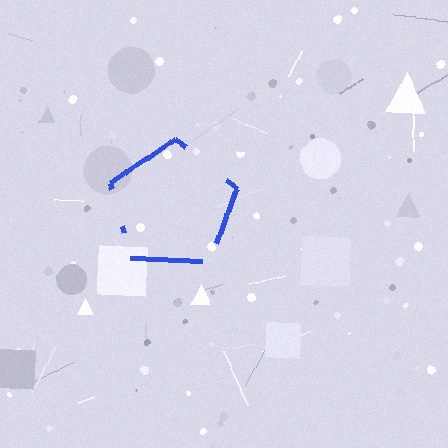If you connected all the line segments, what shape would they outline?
They would outline a pentagon.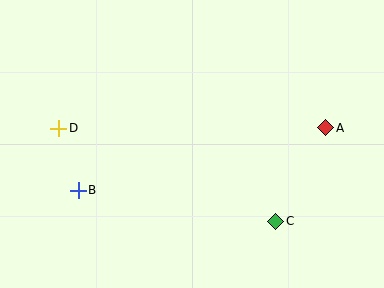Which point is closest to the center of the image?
Point C at (276, 221) is closest to the center.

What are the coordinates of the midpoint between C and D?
The midpoint between C and D is at (167, 175).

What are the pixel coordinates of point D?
Point D is at (59, 128).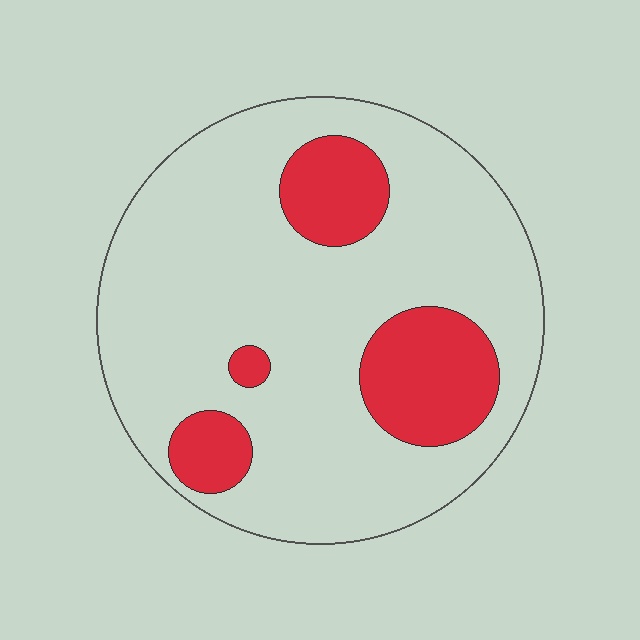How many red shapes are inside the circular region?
4.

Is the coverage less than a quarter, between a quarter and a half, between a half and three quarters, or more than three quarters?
Less than a quarter.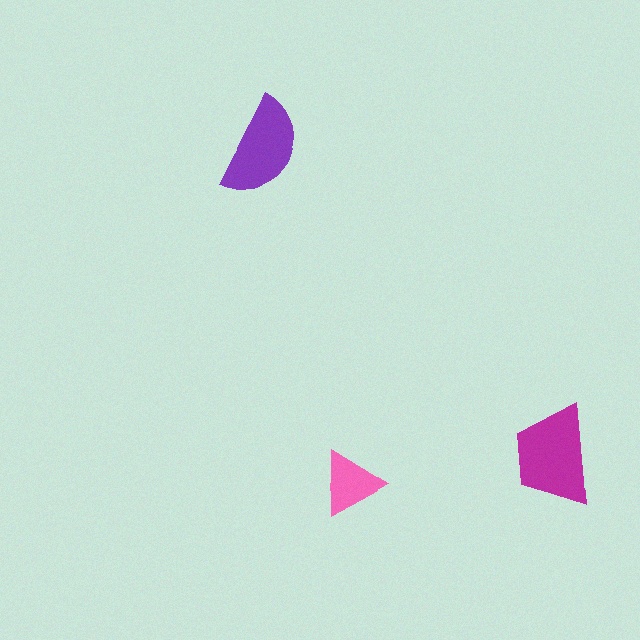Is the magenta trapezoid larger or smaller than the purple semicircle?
Larger.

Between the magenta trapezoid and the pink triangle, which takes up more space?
The magenta trapezoid.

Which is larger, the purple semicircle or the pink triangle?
The purple semicircle.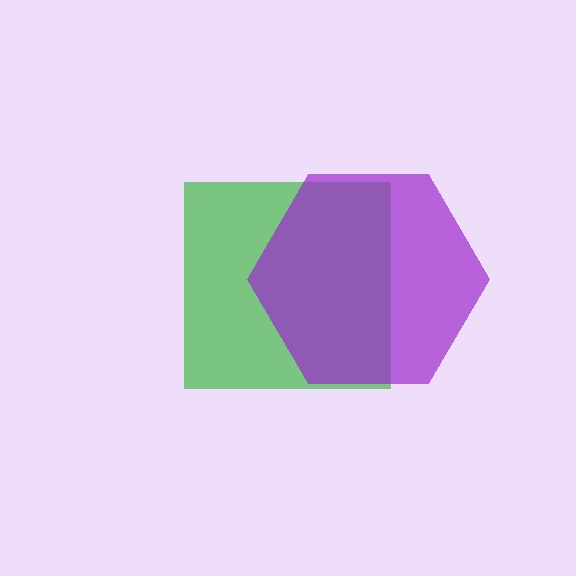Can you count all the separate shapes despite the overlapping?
Yes, there are 2 separate shapes.